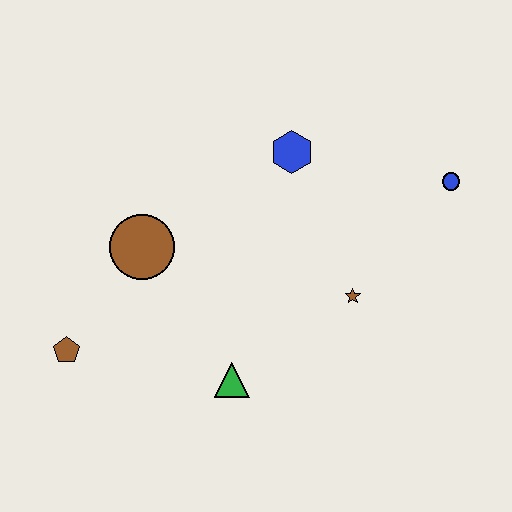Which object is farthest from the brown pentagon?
The blue circle is farthest from the brown pentagon.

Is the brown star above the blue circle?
No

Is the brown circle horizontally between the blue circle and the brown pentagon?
Yes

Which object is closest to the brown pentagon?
The brown circle is closest to the brown pentagon.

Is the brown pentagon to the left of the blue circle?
Yes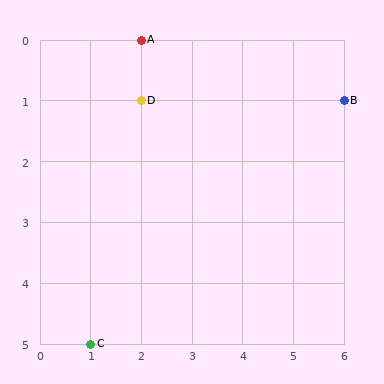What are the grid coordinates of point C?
Point C is at grid coordinates (1, 5).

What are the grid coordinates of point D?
Point D is at grid coordinates (2, 1).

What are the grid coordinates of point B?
Point B is at grid coordinates (6, 1).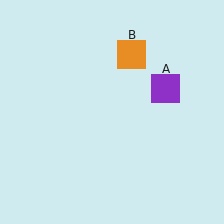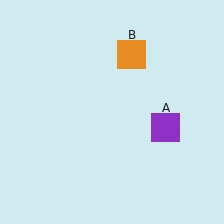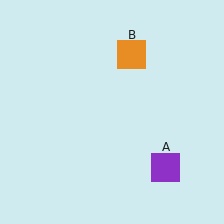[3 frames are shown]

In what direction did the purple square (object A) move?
The purple square (object A) moved down.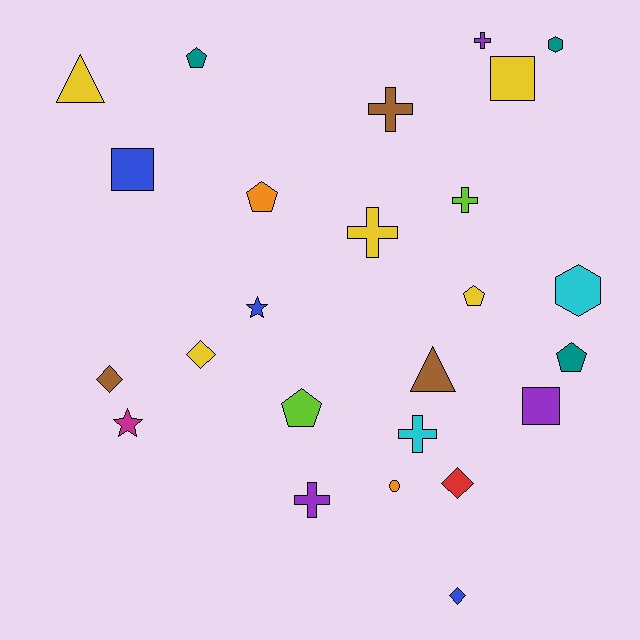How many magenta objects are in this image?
There is 1 magenta object.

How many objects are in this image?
There are 25 objects.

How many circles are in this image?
There is 1 circle.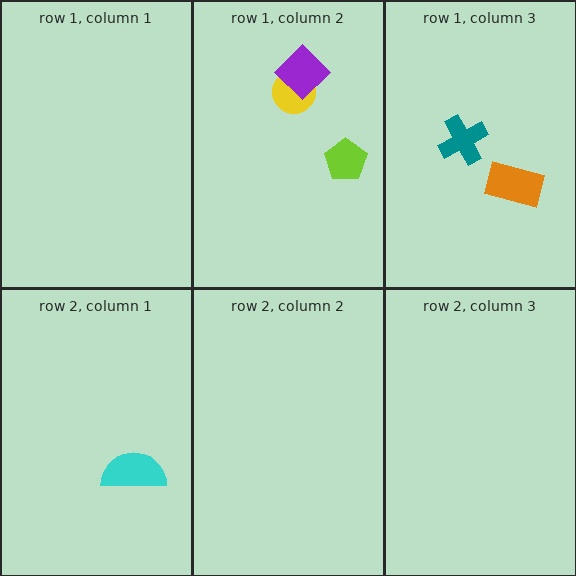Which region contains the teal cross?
The row 1, column 3 region.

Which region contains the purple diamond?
The row 1, column 2 region.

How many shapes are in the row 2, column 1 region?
1.